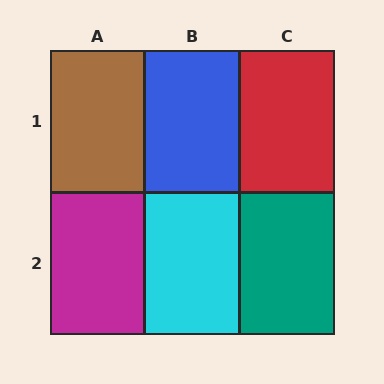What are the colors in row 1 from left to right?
Brown, blue, red.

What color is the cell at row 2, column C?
Teal.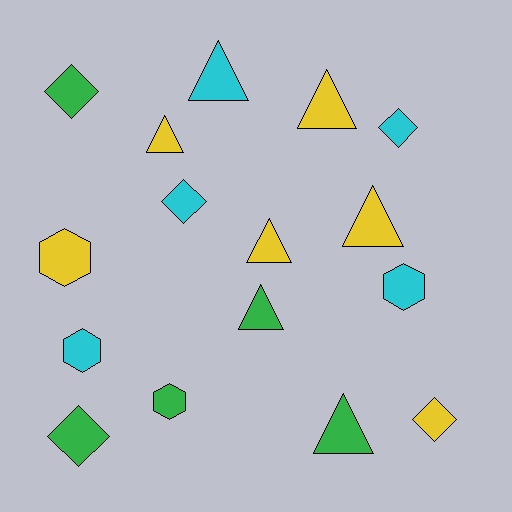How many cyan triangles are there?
There is 1 cyan triangle.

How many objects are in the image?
There are 16 objects.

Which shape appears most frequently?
Triangle, with 7 objects.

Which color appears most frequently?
Yellow, with 6 objects.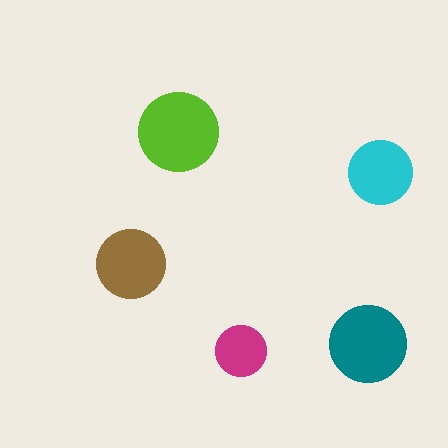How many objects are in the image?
There are 5 objects in the image.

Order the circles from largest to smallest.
the lime one, the teal one, the brown one, the cyan one, the magenta one.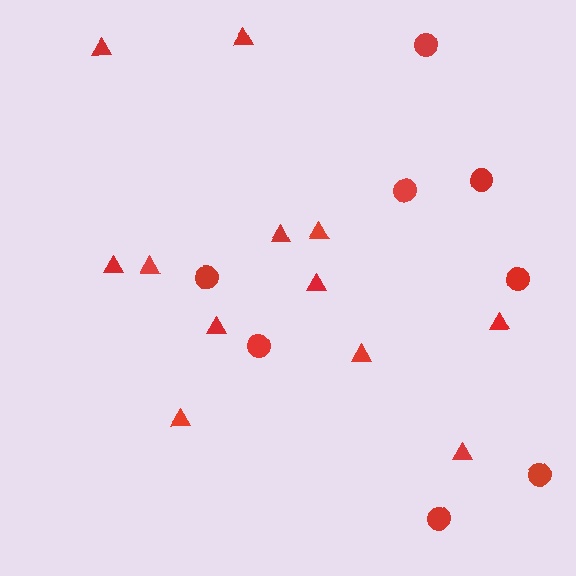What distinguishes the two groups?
There are 2 groups: one group of circles (8) and one group of triangles (12).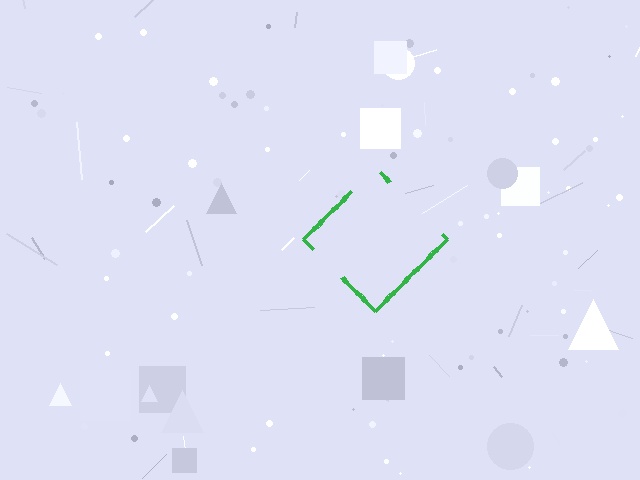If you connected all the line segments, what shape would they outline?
They would outline a diamond.